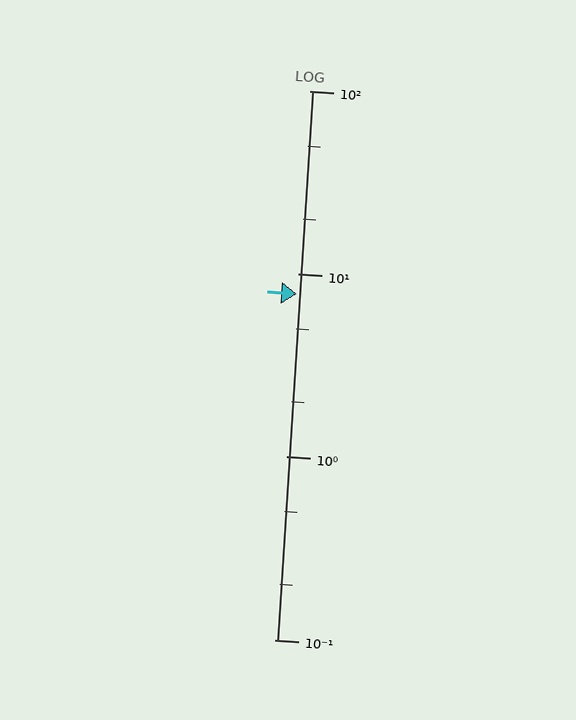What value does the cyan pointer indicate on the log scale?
The pointer indicates approximately 7.8.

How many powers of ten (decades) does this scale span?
The scale spans 3 decades, from 0.1 to 100.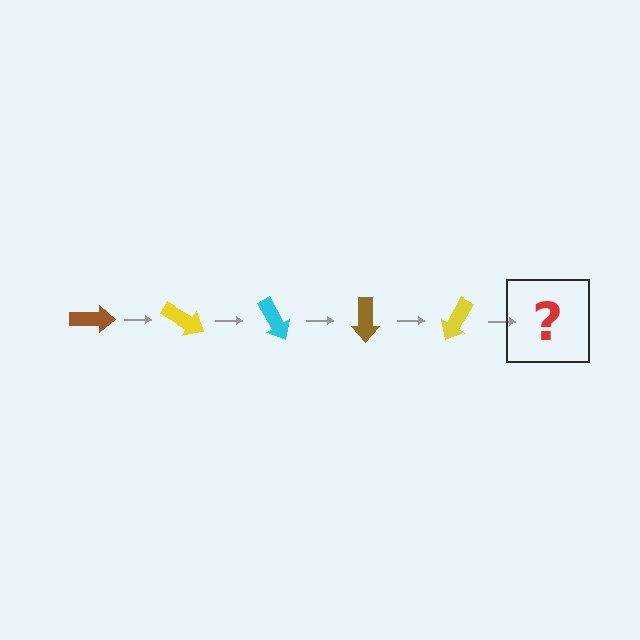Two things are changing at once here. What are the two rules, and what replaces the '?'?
The two rules are that it rotates 30 degrees each step and the color cycles through brown, yellow, and cyan. The '?' should be a cyan arrow, rotated 150 degrees from the start.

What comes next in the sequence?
The next element should be a cyan arrow, rotated 150 degrees from the start.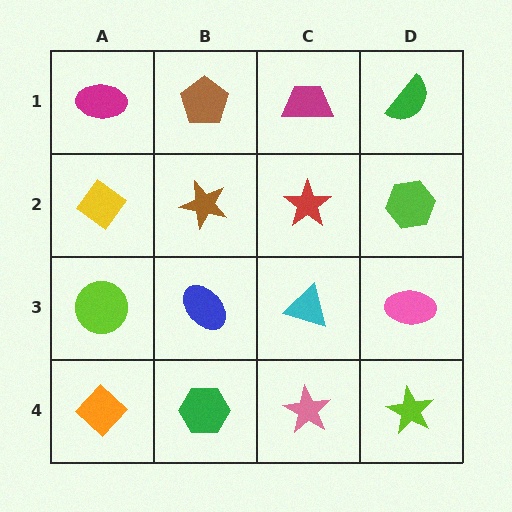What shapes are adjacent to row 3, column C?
A red star (row 2, column C), a pink star (row 4, column C), a blue ellipse (row 3, column B), a pink ellipse (row 3, column D).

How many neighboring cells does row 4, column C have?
3.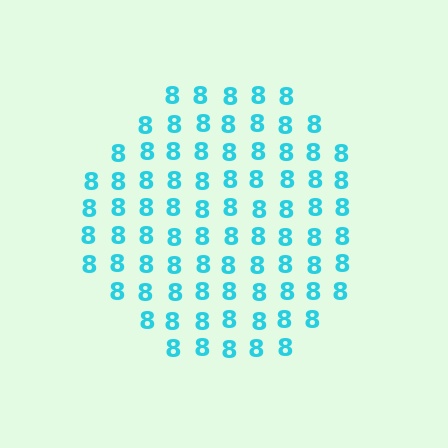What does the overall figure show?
The overall figure shows a circle.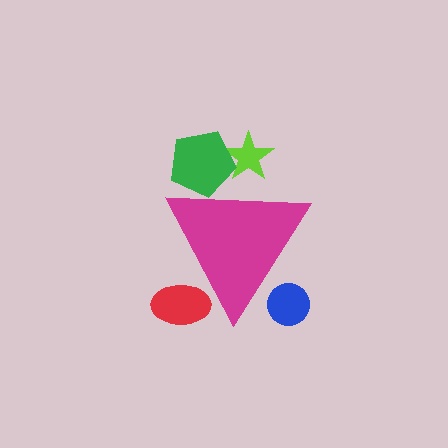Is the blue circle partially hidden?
Yes, the blue circle is partially hidden behind the magenta triangle.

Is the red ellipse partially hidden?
Yes, the red ellipse is partially hidden behind the magenta triangle.